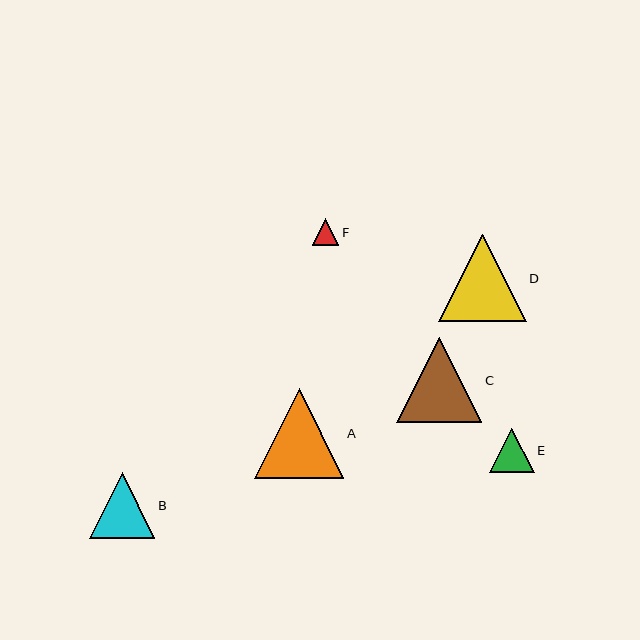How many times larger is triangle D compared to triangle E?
Triangle D is approximately 2.0 times the size of triangle E.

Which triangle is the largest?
Triangle A is the largest with a size of approximately 89 pixels.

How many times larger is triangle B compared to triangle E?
Triangle B is approximately 1.5 times the size of triangle E.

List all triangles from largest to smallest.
From largest to smallest: A, D, C, B, E, F.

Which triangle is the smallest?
Triangle F is the smallest with a size of approximately 27 pixels.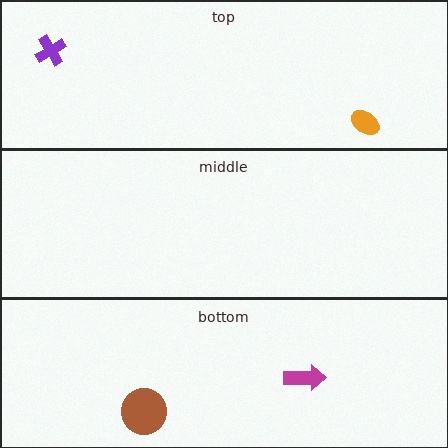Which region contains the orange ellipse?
The top region.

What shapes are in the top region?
The orange ellipse, the purple cross.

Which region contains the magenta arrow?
The bottom region.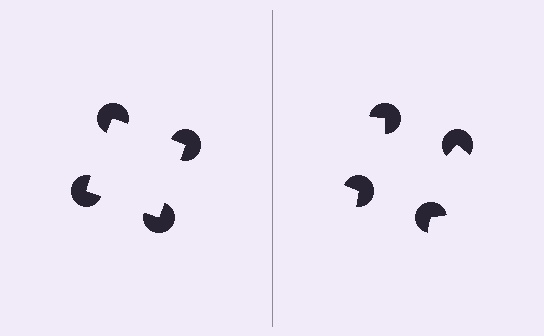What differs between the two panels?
The pac-man discs are positioned identically on both sides; only the wedge orientations differ. On the left they align to a square; on the right they are misaligned.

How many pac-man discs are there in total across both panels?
8 — 4 on each side.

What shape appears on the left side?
An illusory square.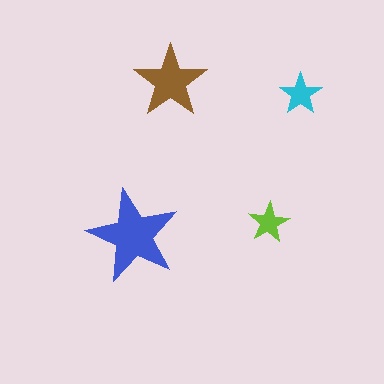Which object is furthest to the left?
The blue star is leftmost.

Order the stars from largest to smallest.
the blue one, the brown one, the cyan one, the lime one.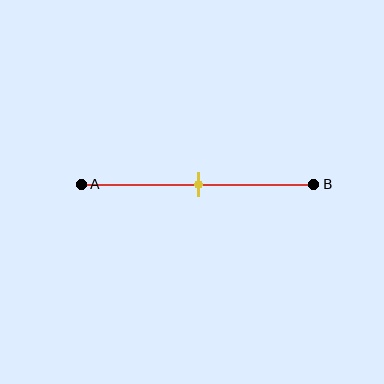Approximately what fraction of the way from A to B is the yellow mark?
The yellow mark is approximately 50% of the way from A to B.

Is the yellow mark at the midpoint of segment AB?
Yes, the mark is approximately at the midpoint.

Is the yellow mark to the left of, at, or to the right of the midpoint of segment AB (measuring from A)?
The yellow mark is approximately at the midpoint of segment AB.